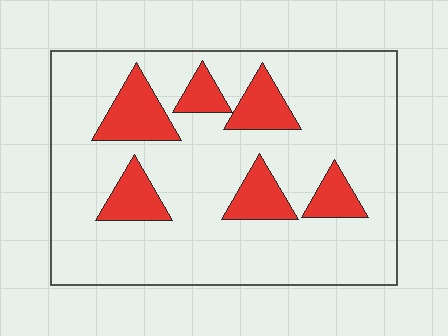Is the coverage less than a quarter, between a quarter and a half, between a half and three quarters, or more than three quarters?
Less than a quarter.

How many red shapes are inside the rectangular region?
6.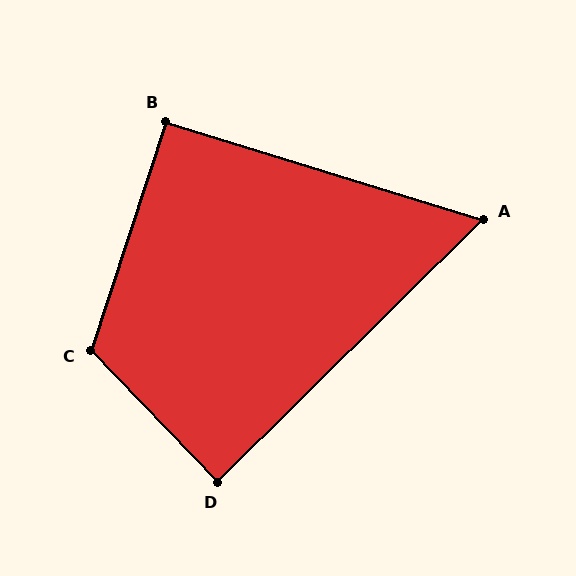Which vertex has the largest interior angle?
C, at approximately 118 degrees.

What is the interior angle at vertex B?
Approximately 91 degrees (approximately right).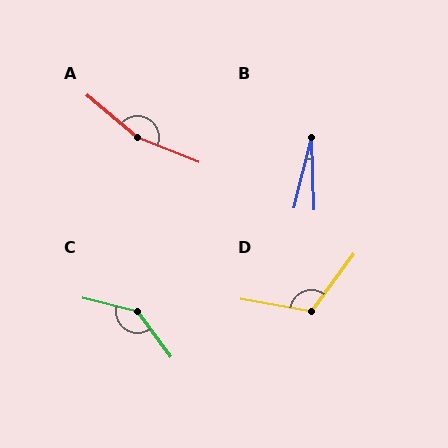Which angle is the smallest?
B, at approximately 16 degrees.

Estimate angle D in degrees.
Approximately 116 degrees.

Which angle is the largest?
A, at approximately 162 degrees.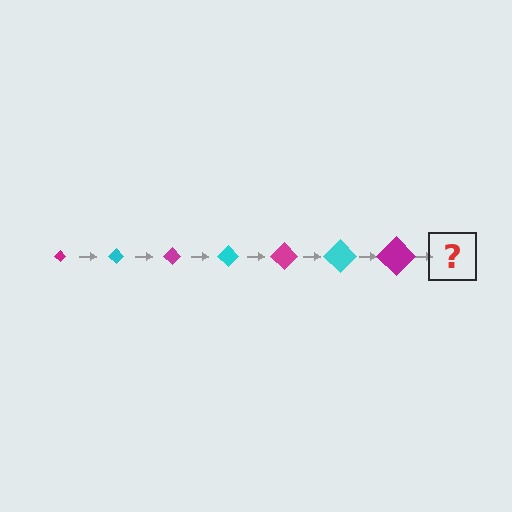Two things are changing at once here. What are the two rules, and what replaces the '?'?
The two rules are that the diamond grows larger each step and the color cycles through magenta and cyan. The '?' should be a cyan diamond, larger than the previous one.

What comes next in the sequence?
The next element should be a cyan diamond, larger than the previous one.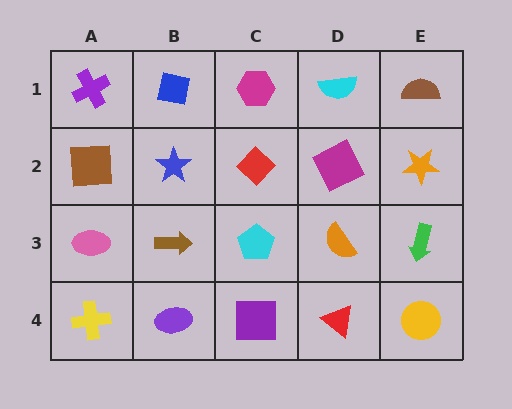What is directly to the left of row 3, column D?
A cyan pentagon.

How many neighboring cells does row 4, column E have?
2.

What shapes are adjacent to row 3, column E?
An orange star (row 2, column E), a yellow circle (row 4, column E), an orange semicircle (row 3, column D).